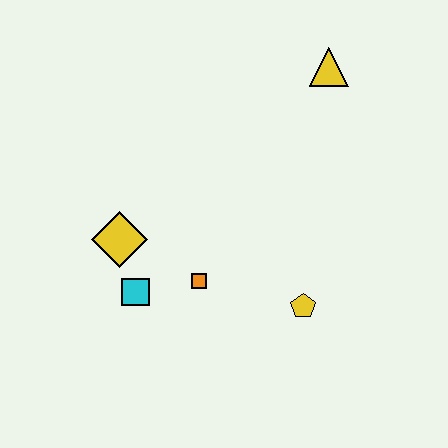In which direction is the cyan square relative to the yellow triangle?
The cyan square is below the yellow triangle.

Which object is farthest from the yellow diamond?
The yellow triangle is farthest from the yellow diamond.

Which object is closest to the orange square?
The cyan square is closest to the orange square.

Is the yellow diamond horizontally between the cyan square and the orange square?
No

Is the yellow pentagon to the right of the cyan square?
Yes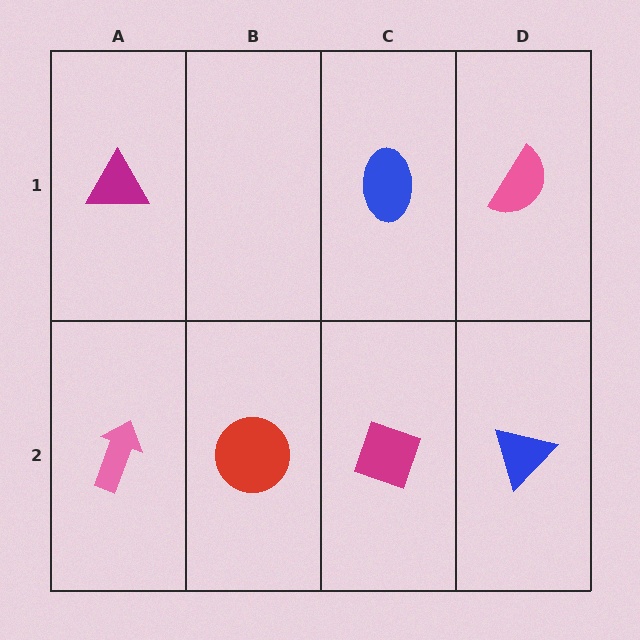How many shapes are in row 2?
4 shapes.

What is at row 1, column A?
A magenta triangle.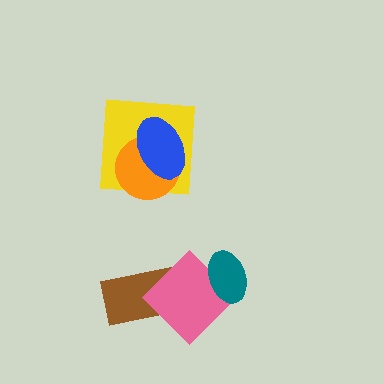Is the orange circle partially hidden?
Yes, it is partially covered by another shape.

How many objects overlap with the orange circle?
2 objects overlap with the orange circle.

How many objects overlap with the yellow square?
2 objects overlap with the yellow square.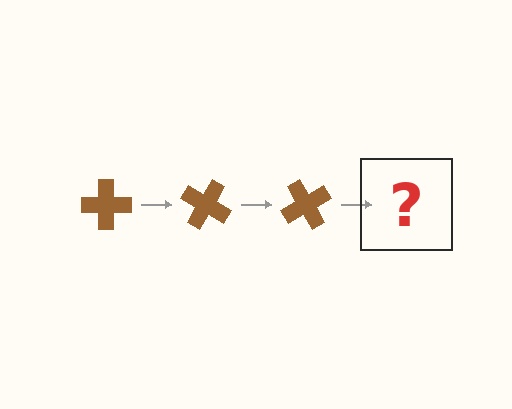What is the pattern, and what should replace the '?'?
The pattern is that the cross rotates 30 degrees each step. The '?' should be a brown cross rotated 90 degrees.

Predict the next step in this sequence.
The next step is a brown cross rotated 90 degrees.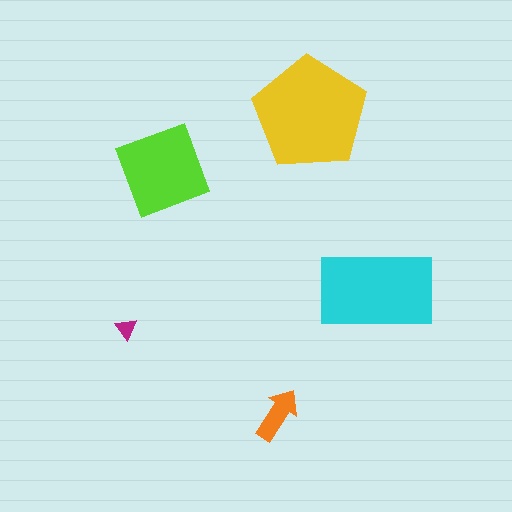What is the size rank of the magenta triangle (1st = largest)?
5th.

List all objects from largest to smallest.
The yellow pentagon, the cyan rectangle, the lime square, the orange arrow, the magenta triangle.